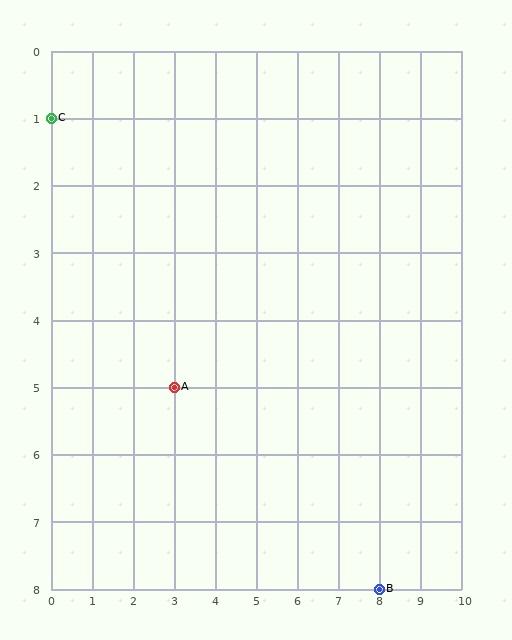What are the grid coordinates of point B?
Point B is at grid coordinates (8, 8).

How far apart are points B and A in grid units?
Points B and A are 5 columns and 3 rows apart (about 5.8 grid units diagonally).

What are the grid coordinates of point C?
Point C is at grid coordinates (0, 1).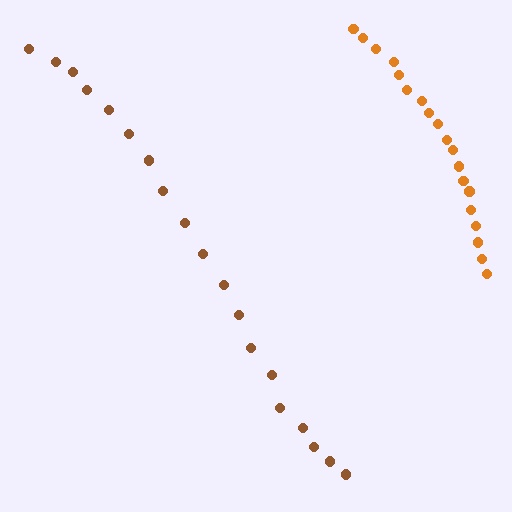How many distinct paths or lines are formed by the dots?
There are 2 distinct paths.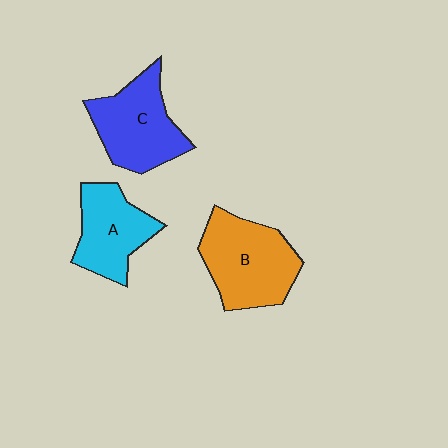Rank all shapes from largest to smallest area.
From largest to smallest: B (orange), C (blue), A (cyan).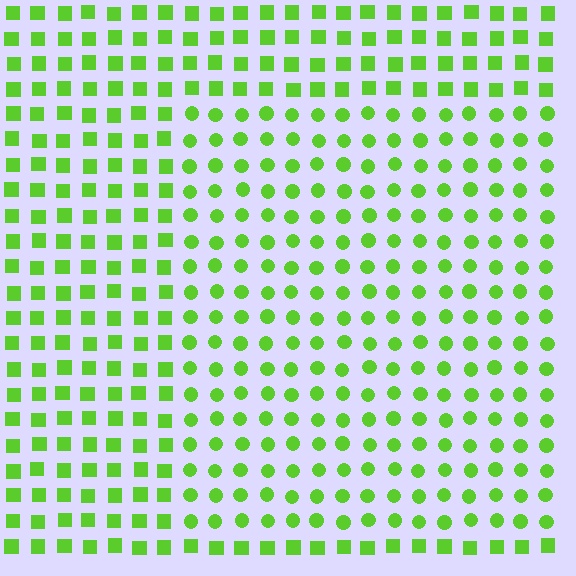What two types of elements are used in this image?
The image uses circles inside the rectangle region and squares outside it.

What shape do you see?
I see a rectangle.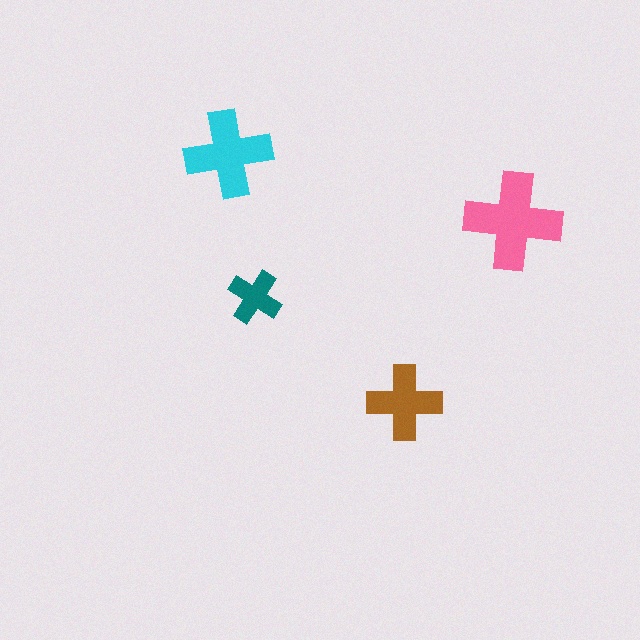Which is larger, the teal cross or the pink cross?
The pink one.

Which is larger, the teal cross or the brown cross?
The brown one.